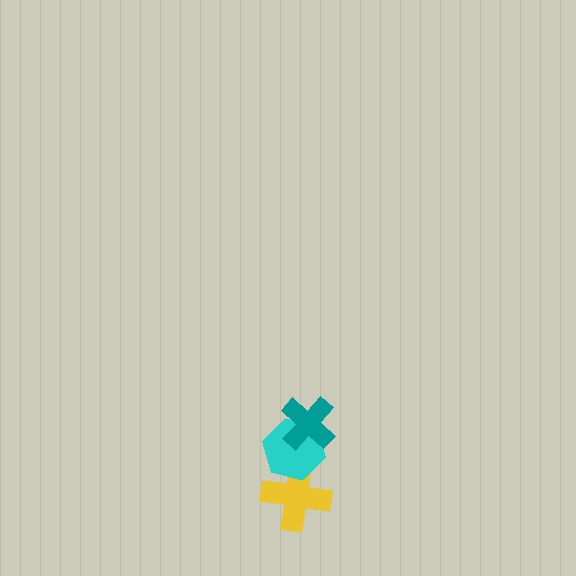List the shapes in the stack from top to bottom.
From top to bottom: the teal cross, the cyan hexagon, the yellow cross.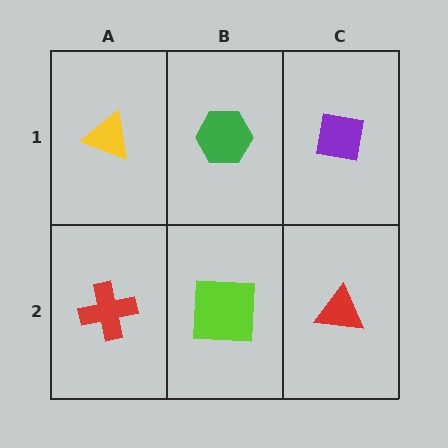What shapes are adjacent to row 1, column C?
A red triangle (row 2, column C), a green hexagon (row 1, column B).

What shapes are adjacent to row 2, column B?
A green hexagon (row 1, column B), a red cross (row 2, column A), a red triangle (row 2, column C).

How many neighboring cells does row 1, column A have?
2.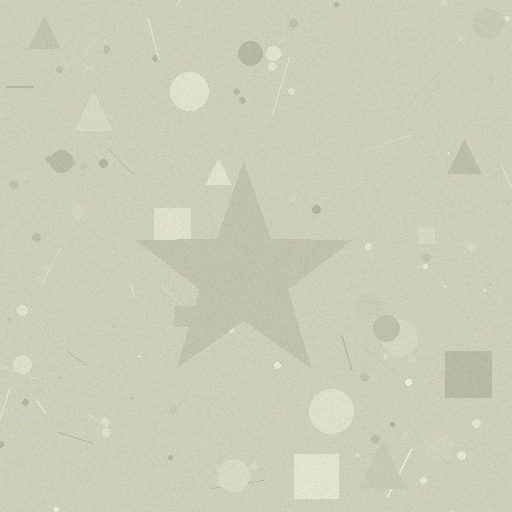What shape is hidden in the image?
A star is hidden in the image.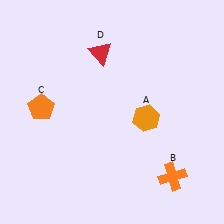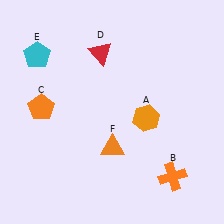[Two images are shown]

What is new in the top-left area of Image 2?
A cyan pentagon (E) was added in the top-left area of Image 2.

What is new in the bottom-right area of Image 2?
An orange triangle (F) was added in the bottom-right area of Image 2.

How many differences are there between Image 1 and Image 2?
There are 2 differences between the two images.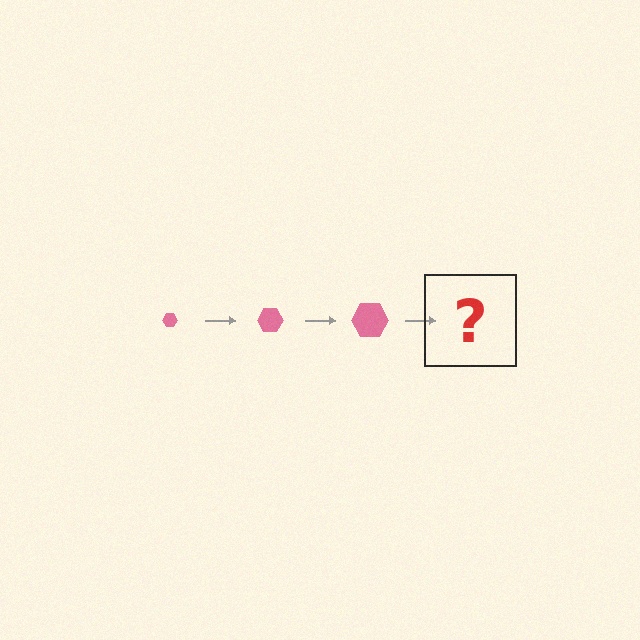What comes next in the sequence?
The next element should be a pink hexagon, larger than the previous one.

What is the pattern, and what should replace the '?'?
The pattern is that the hexagon gets progressively larger each step. The '?' should be a pink hexagon, larger than the previous one.